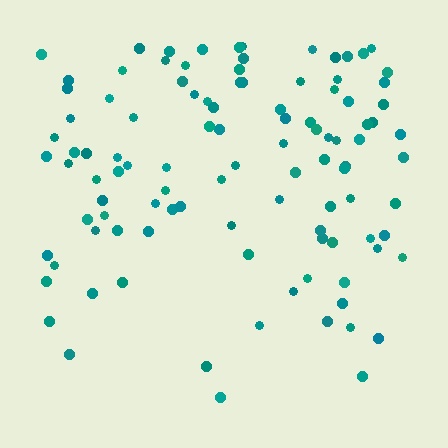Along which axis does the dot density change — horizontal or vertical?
Vertical.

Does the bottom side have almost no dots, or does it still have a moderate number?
Still a moderate number, just noticeably fewer than the top.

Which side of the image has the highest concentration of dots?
The top.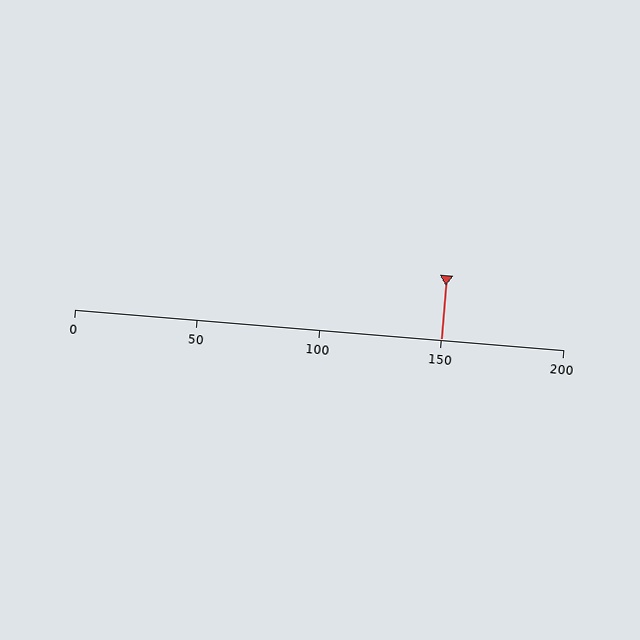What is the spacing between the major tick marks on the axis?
The major ticks are spaced 50 apart.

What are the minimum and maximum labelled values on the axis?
The axis runs from 0 to 200.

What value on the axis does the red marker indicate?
The marker indicates approximately 150.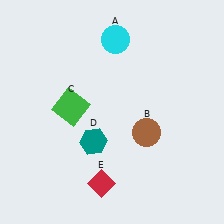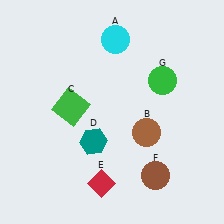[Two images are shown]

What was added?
A brown circle (F), a green circle (G) were added in Image 2.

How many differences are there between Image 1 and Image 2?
There are 2 differences between the two images.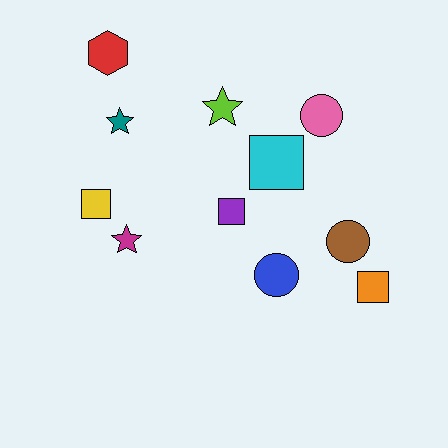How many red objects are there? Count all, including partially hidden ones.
There is 1 red object.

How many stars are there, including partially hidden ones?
There are 3 stars.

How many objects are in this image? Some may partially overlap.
There are 11 objects.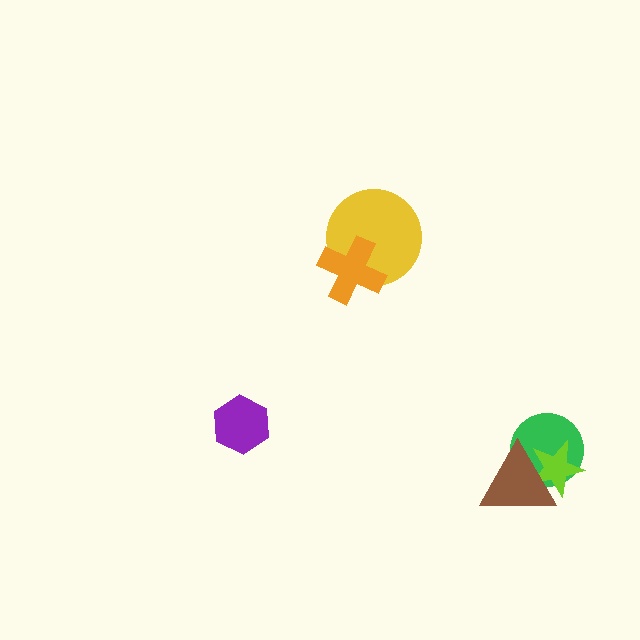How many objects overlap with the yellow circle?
1 object overlaps with the yellow circle.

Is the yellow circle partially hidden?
Yes, it is partially covered by another shape.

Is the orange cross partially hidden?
No, no other shape covers it.